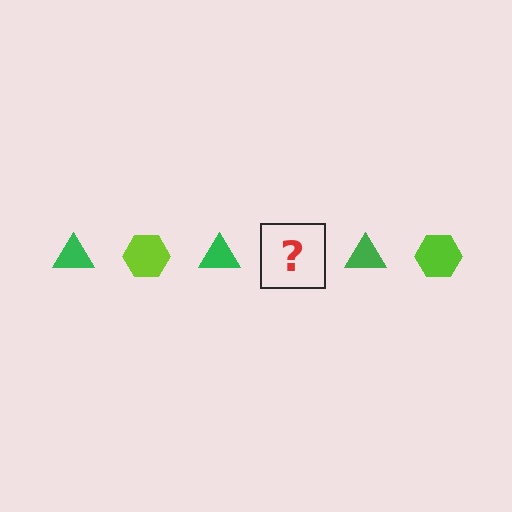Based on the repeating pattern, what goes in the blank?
The blank should be a lime hexagon.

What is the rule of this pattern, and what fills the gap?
The rule is that the pattern alternates between green triangle and lime hexagon. The gap should be filled with a lime hexagon.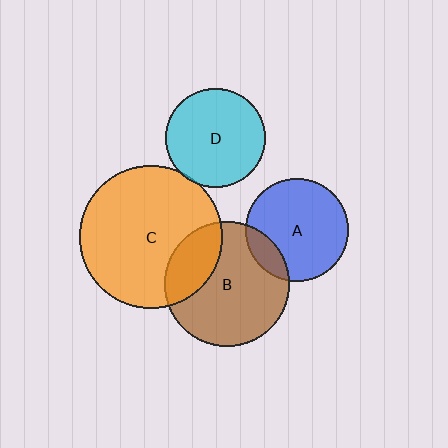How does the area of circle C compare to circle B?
Approximately 1.3 times.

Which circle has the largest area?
Circle C (orange).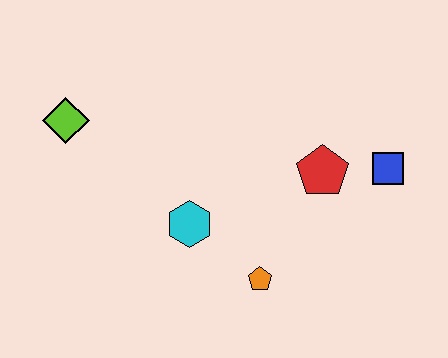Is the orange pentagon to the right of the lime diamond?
Yes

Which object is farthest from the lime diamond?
The blue square is farthest from the lime diamond.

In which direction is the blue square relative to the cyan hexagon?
The blue square is to the right of the cyan hexagon.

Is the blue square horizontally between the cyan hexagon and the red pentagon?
No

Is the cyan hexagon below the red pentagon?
Yes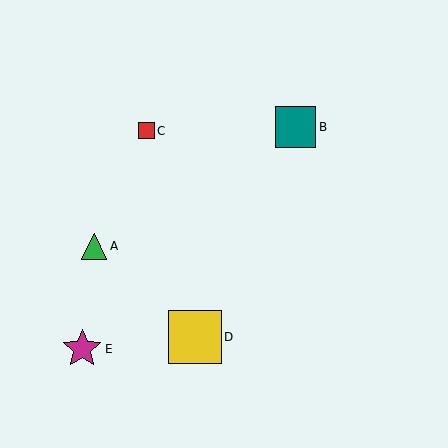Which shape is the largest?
The yellow square (labeled D) is the largest.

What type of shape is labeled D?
Shape D is a yellow square.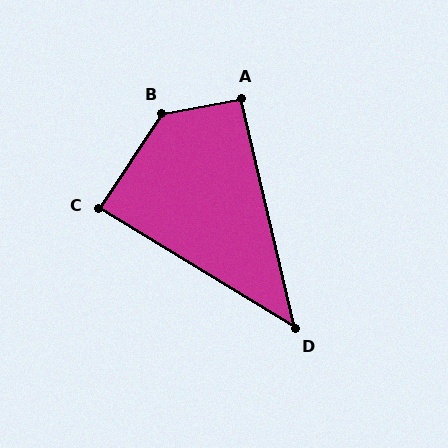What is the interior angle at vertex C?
Approximately 88 degrees (approximately right).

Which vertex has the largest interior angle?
B, at approximately 134 degrees.